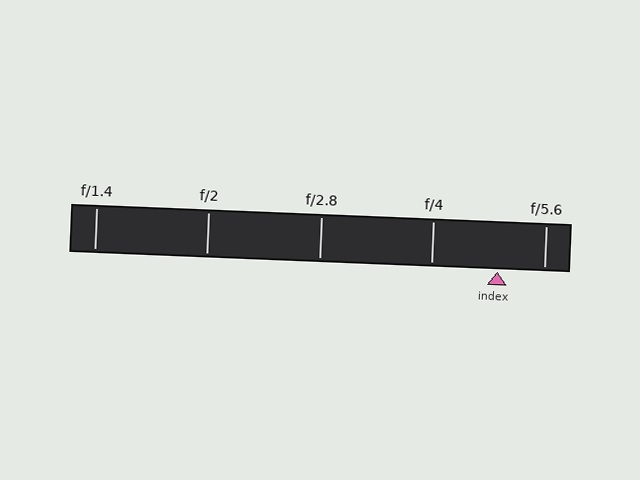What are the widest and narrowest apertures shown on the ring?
The widest aperture shown is f/1.4 and the narrowest is f/5.6.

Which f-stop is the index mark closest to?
The index mark is closest to f/5.6.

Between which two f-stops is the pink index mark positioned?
The index mark is between f/4 and f/5.6.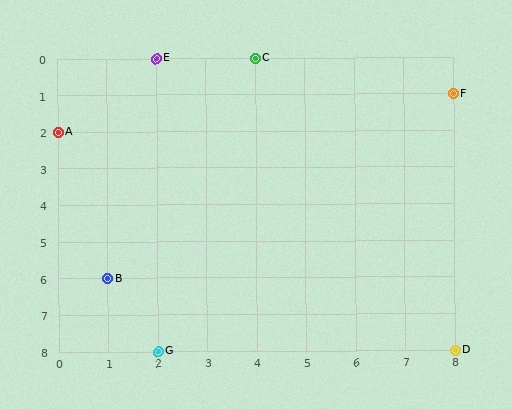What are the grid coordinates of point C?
Point C is at grid coordinates (4, 0).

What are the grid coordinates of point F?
Point F is at grid coordinates (8, 1).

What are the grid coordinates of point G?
Point G is at grid coordinates (2, 8).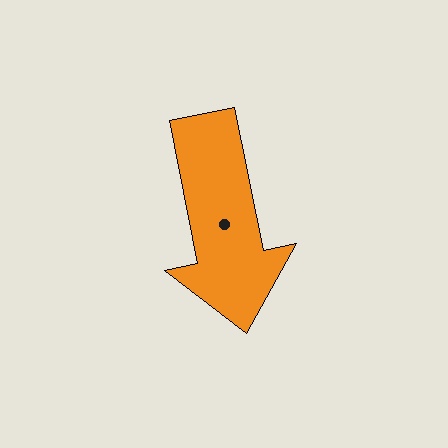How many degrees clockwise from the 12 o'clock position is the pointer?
Approximately 169 degrees.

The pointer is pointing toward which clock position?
Roughly 6 o'clock.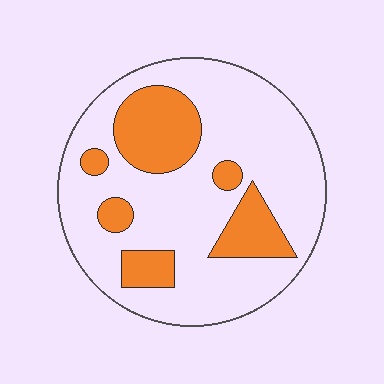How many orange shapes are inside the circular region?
6.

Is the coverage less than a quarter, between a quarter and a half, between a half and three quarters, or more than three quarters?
Less than a quarter.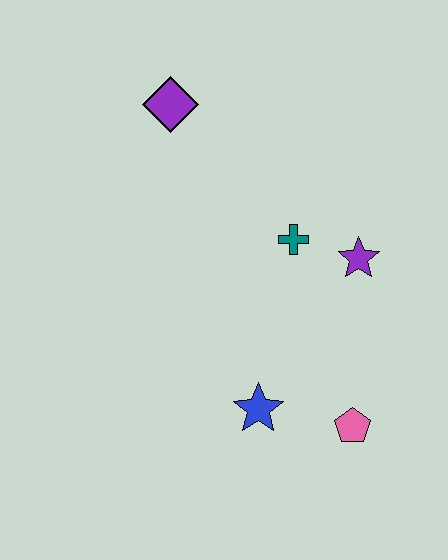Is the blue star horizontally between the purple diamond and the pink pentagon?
Yes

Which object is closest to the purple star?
The teal cross is closest to the purple star.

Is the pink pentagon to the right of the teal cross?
Yes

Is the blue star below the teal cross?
Yes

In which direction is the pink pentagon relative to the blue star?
The pink pentagon is to the right of the blue star.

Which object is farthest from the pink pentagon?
The purple diamond is farthest from the pink pentagon.